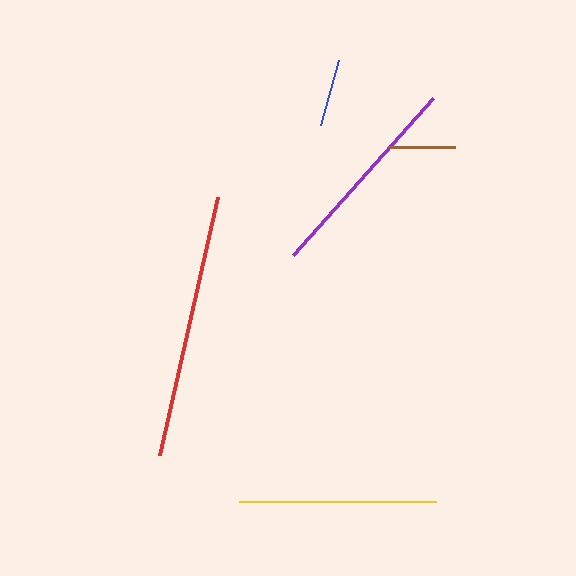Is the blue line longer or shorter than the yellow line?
The yellow line is longer than the blue line.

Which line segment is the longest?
The red line is the longest at approximately 265 pixels.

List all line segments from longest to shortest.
From longest to shortest: red, purple, yellow, blue, brown.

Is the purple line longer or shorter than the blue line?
The purple line is longer than the blue line.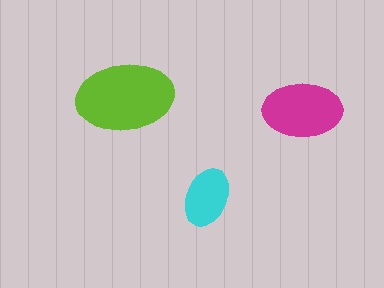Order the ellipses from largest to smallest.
the lime one, the magenta one, the cyan one.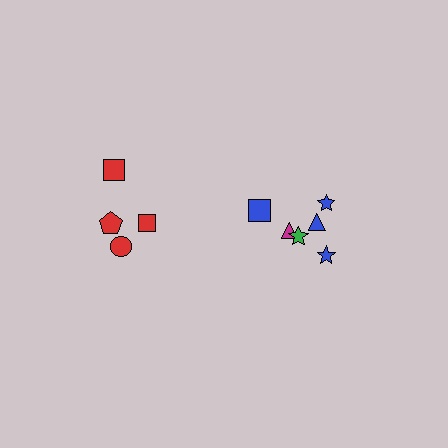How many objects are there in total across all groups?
There are 10 objects.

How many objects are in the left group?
There are 4 objects.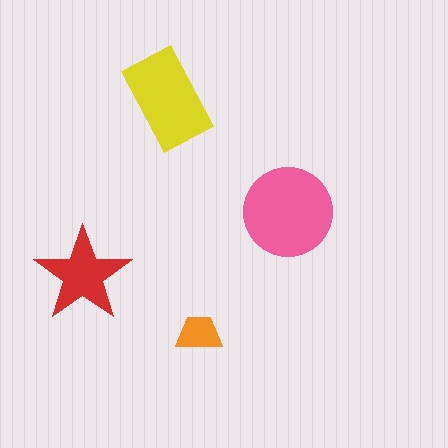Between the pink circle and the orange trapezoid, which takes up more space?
The pink circle.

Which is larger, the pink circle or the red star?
The pink circle.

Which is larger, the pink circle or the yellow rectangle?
The pink circle.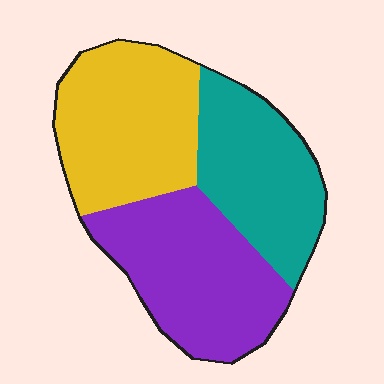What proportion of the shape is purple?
Purple takes up between a third and a half of the shape.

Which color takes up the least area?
Teal, at roughly 30%.